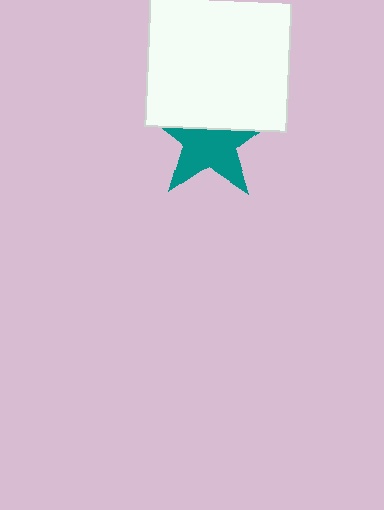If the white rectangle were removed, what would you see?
You would see the complete teal star.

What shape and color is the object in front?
The object in front is a white rectangle.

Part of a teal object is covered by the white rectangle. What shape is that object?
It is a star.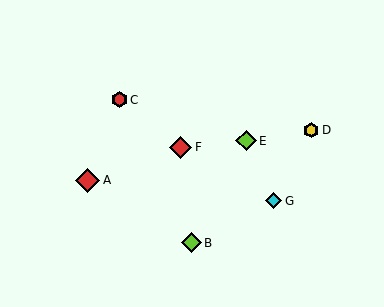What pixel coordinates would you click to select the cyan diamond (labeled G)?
Click at (274, 201) to select the cyan diamond G.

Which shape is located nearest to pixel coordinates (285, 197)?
The cyan diamond (labeled G) at (274, 201) is nearest to that location.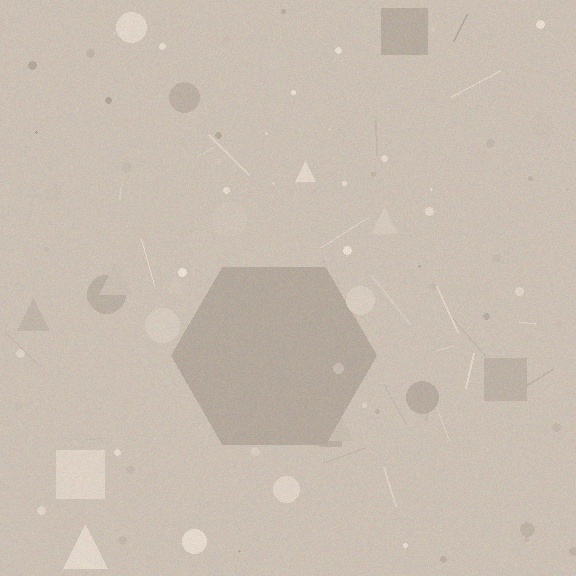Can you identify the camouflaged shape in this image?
The camouflaged shape is a hexagon.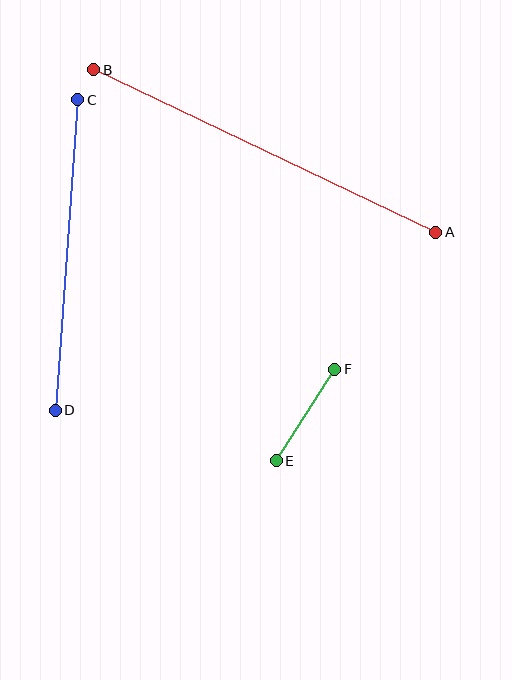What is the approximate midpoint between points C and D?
The midpoint is at approximately (66, 255) pixels.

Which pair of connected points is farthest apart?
Points A and B are farthest apart.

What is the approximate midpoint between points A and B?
The midpoint is at approximately (265, 151) pixels.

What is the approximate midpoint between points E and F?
The midpoint is at approximately (306, 415) pixels.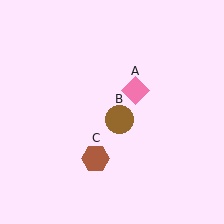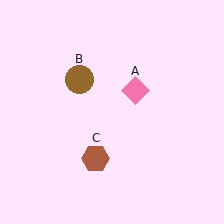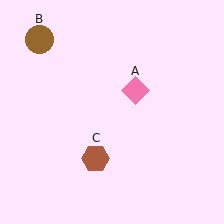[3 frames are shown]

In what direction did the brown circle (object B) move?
The brown circle (object B) moved up and to the left.